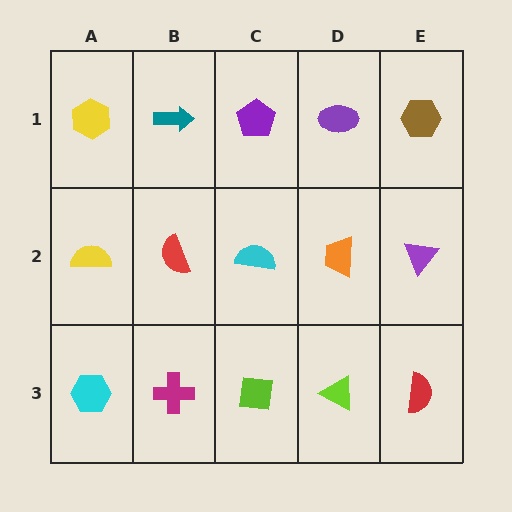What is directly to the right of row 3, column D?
A red semicircle.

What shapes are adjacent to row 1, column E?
A purple triangle (row 2, column E), a purple ellipse (row 1, column D).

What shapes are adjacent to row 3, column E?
A purple triangle (row 2, column E), a lime triangle (row 3, column D).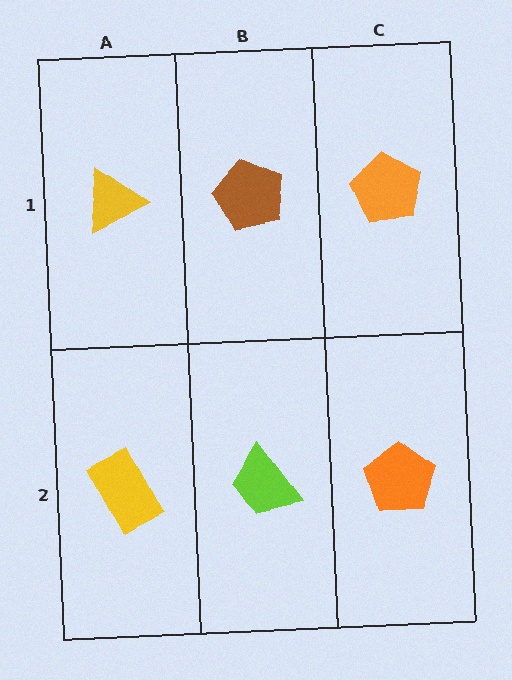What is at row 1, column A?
A yellow triangle.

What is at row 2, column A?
A yellow rectangle.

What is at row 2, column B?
A lime trapezoid.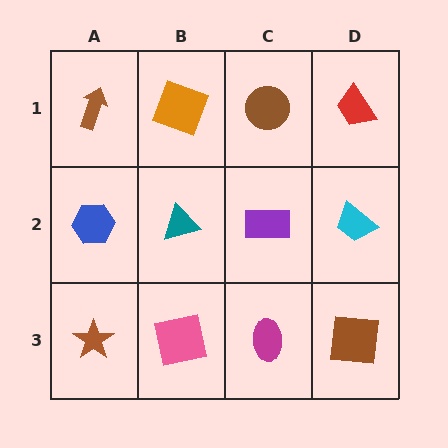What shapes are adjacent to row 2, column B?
An orange square (row 1, column B), a pink square (row 3, column B), a blue hexagon (row 2, column A), a purple rectangle (row 2, column C).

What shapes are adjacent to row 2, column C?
A brown circle (row 1, column C), a magenta ellipse (row 3, column C), a teal triangle (row 2, column B), a cyan trapezoid (row 2, column D).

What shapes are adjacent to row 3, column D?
A cyan trapezoid (row 2, column D), a magenta ellipse (row 3, column C).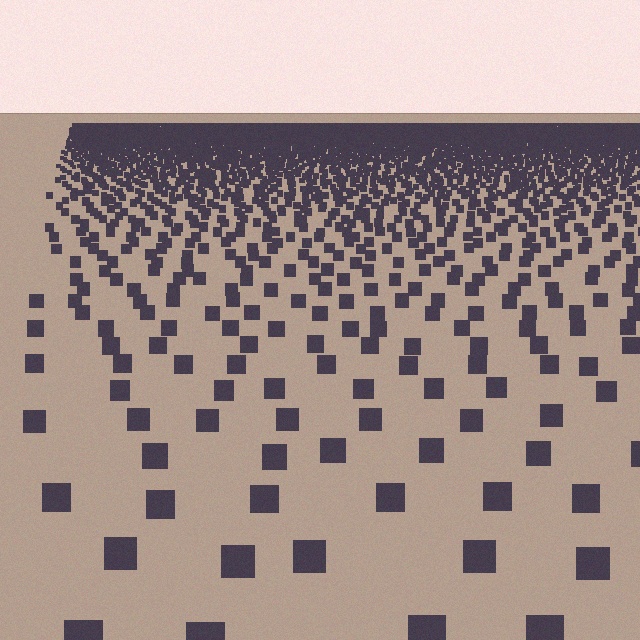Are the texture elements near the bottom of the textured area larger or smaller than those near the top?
Larger. Near the bottom, elements are closer to the viewer and appear at a bigger on-screen size.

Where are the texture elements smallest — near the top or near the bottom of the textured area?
Near the top.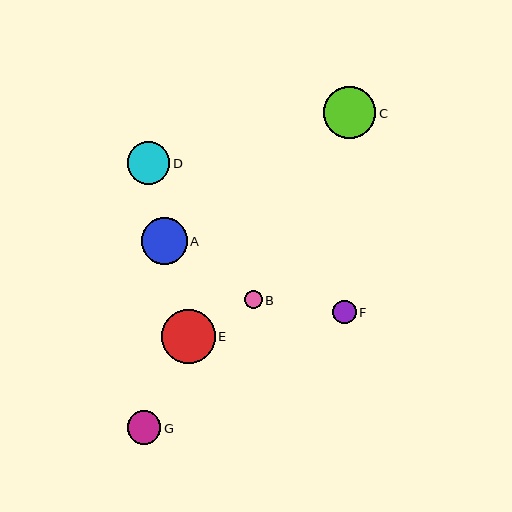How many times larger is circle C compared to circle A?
Circle C is approximately 1.1 times the size of circle A.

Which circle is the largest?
Circle E is the largest with a size of approximately 54 pixels.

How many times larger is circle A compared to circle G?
Circle A is approximately 1.4 times the size of circle G.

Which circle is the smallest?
Circle B is the smallest with a size of approximately 18 pixels.